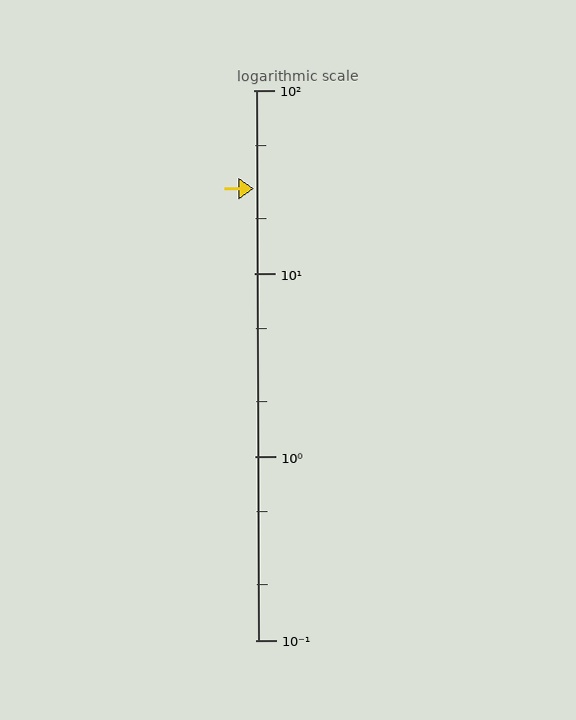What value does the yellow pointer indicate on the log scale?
The pointer indicates approximately 29.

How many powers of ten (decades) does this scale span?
The scale spans 3 decades, from 0.1 to 100.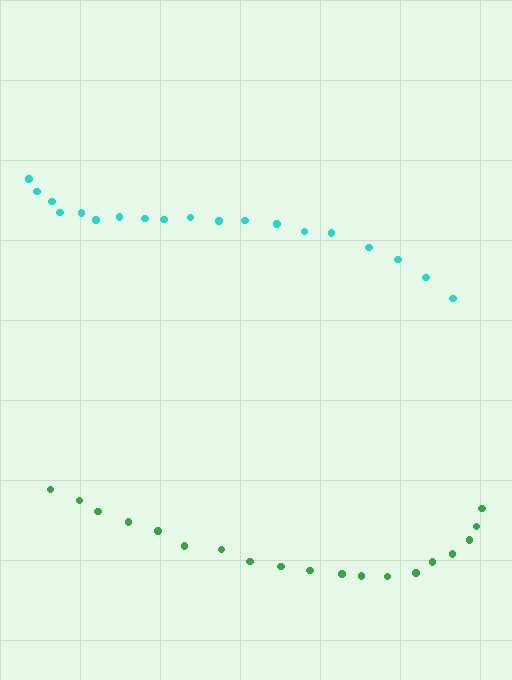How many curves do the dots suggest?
There are 2 distinct paths.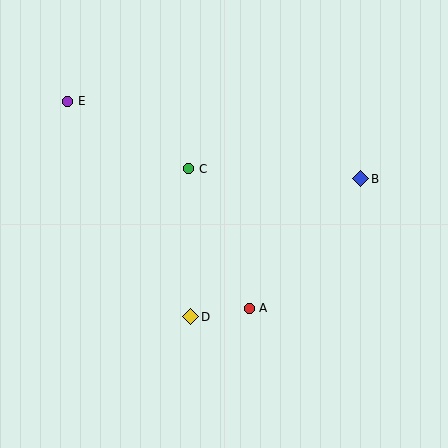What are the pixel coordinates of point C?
Point C is at (189, 169).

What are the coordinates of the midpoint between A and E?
The midpoint between A and E is at (158, 205).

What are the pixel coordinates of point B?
Point B is at (361, 179).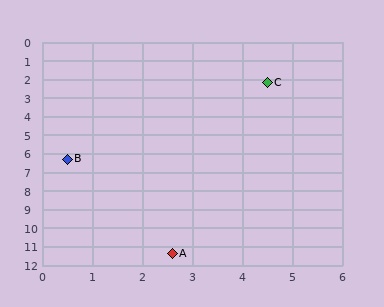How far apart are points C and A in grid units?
Points C and A are about 9.4 grid units apart.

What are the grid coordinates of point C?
Point C is at approximately (4.5, 2.2).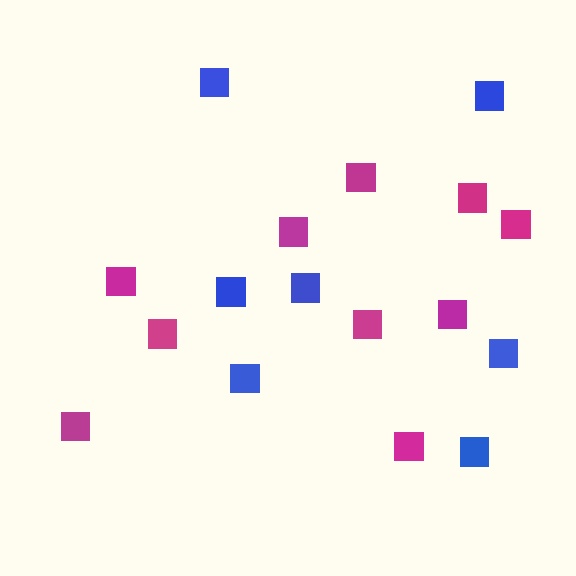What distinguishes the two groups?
There are 2 groups: one group of blue squares (7) and one group of magenta squares (10).